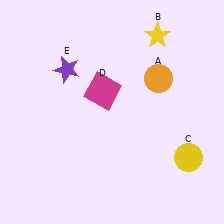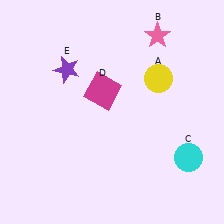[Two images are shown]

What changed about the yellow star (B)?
In Image 1, B is yellow. In Image 2, it changed to pink.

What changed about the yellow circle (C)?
In Image 1, C is yellow. In Image 2, it changed to cyan.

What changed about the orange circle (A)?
In Image 1, A is orange. In Image 2, it changed to yellow.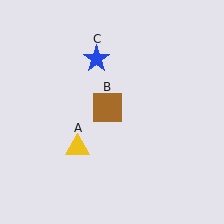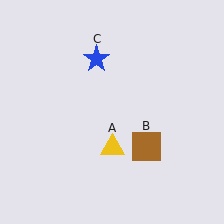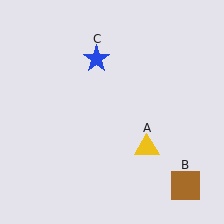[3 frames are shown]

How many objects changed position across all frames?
2 objects changed position: yellow triangle (object A), brown square (object B).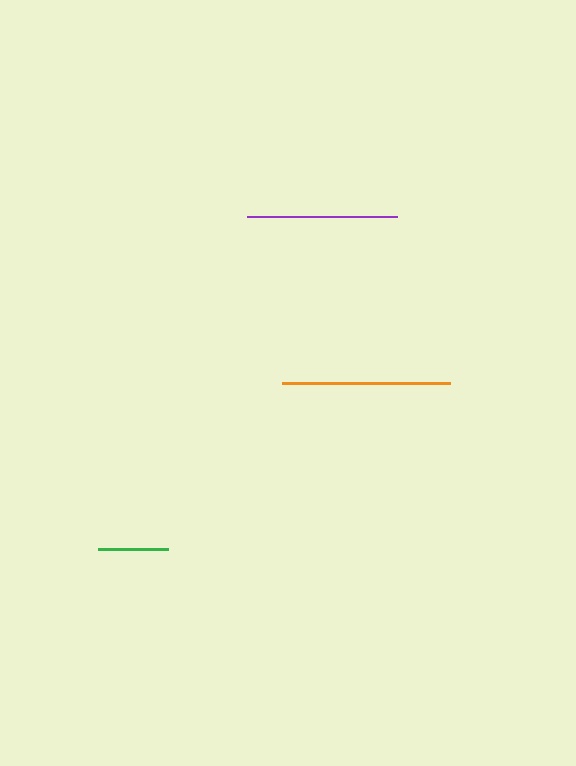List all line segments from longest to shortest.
From longest to shortest: orange, purple, green.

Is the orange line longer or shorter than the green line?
The orange line is longer than the green line.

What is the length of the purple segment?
The purple segment is approximately 150 pixels long.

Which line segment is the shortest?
The green line is the shortest at approximately 70 pixels.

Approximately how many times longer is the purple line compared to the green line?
The purple line is approximately 2.1 times the length of the green line.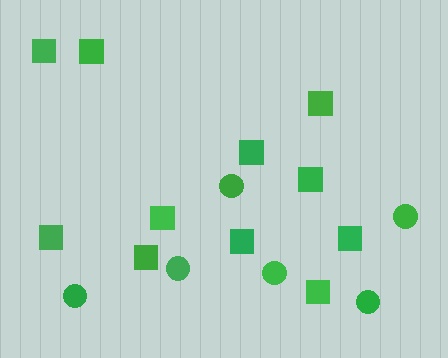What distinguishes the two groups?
There are 2 groups: one group of circles (6) and one group of squares (11).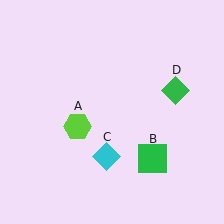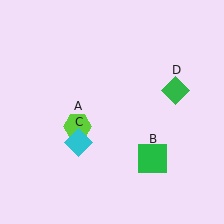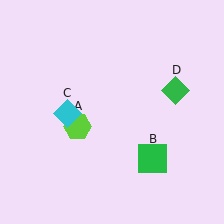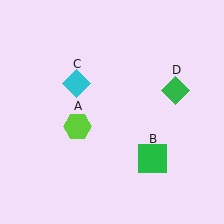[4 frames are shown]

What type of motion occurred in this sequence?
The cyan diamond (object C) rotated clockwise around the center of the scene.